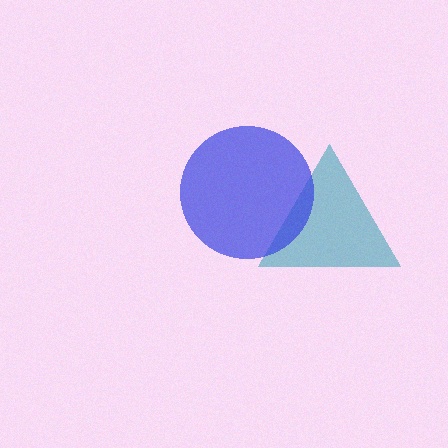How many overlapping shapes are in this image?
There are 2 overlapping shapes in the image.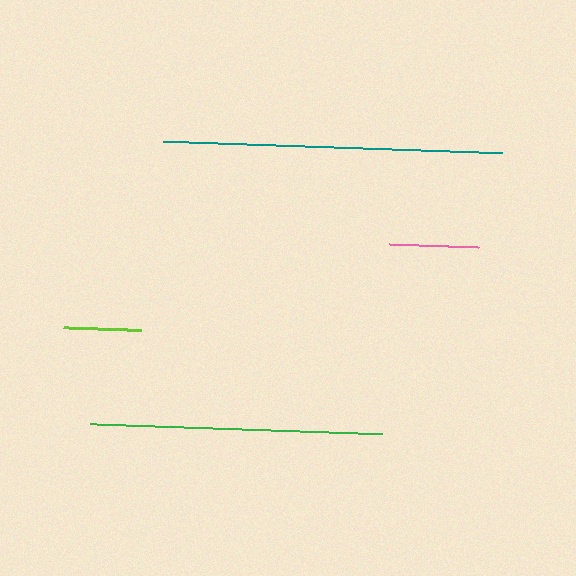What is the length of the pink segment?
The pink segment is approximately 91 pixels long.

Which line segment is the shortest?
The lime line is the shortest at approximately 78 pixels.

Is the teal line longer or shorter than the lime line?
The teal line is longer than the lime line.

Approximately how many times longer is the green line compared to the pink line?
The green line is approximately 3.2 times the length of the pink line.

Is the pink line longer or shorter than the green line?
The green line is longer than the pink line.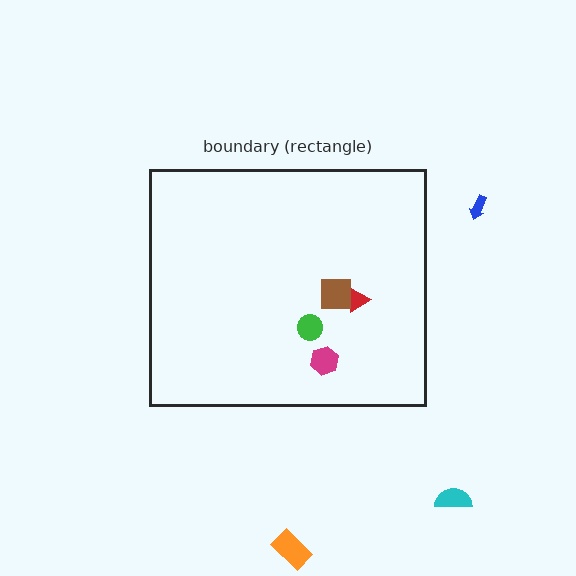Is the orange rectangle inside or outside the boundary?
Outside.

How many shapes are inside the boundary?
4 inside, 3 outside.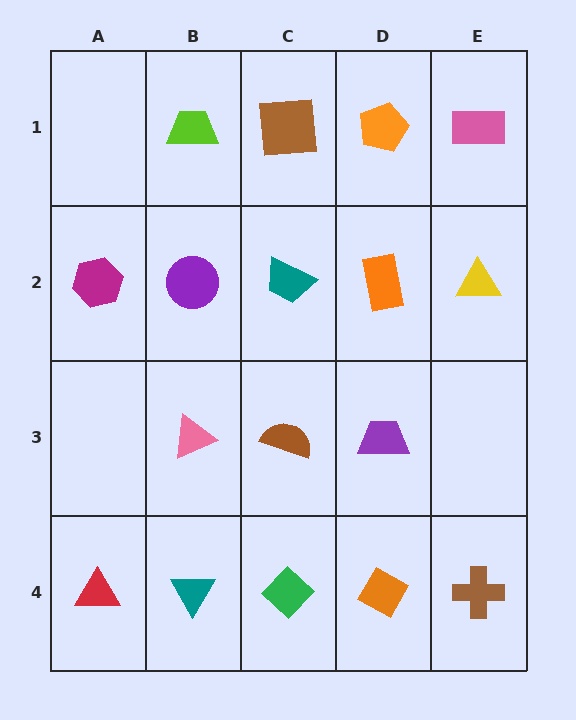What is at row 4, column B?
A teal triangle.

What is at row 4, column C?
A green diamond.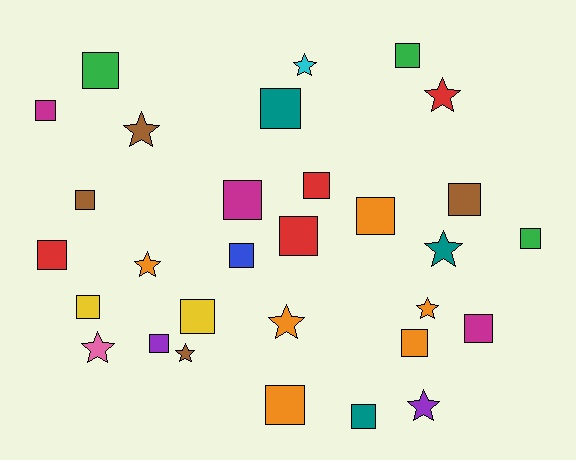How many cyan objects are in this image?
There is 1 cyan object.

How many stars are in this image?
There are 10 stars.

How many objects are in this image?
There are 30 objects.